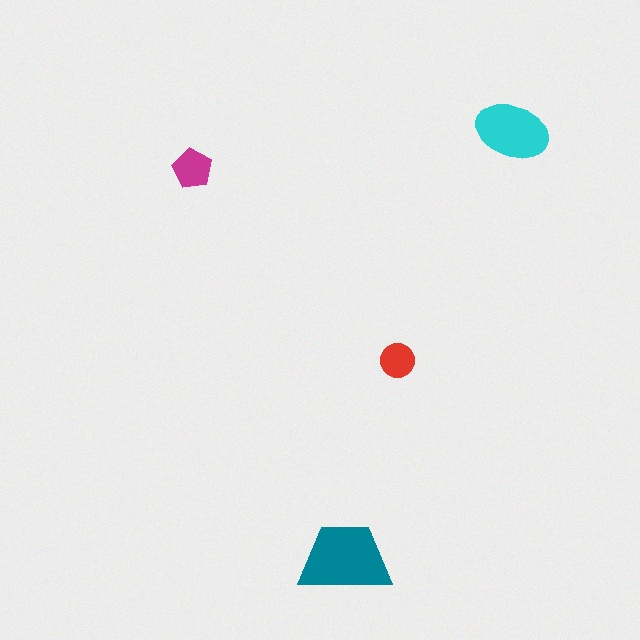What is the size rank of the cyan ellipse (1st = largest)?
2nd.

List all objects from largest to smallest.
The teal trapezoid, the cyan ellipse, the magenta pentagon, the red circle.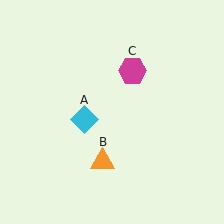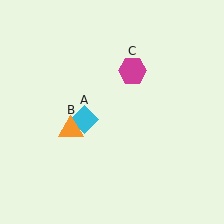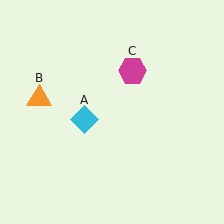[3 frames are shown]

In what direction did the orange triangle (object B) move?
The orange triangle (object B) moved up and to the left.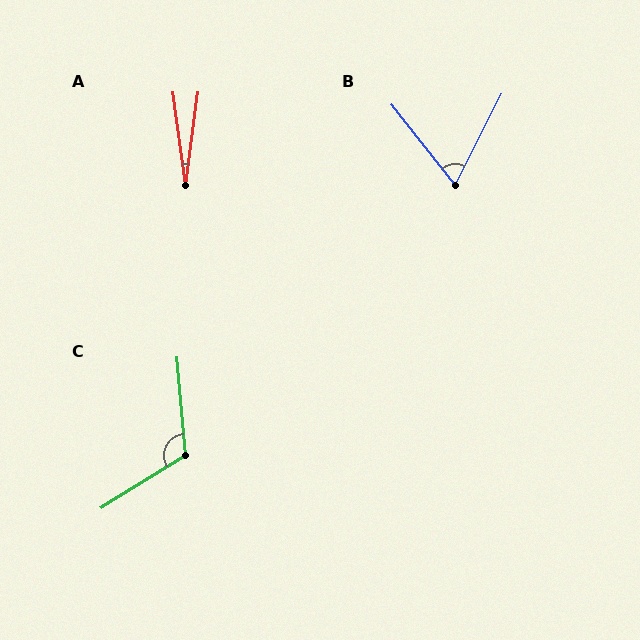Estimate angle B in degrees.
Approximately 65 degrees.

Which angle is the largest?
C, at approximately 117 degrees.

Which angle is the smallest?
A, at approximately 15 degrees.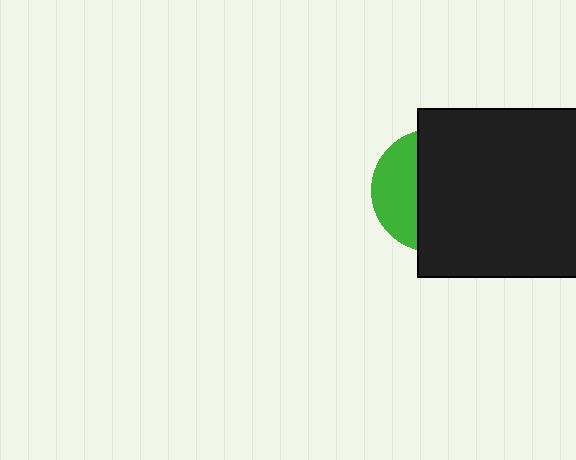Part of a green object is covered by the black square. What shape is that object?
It is a circle.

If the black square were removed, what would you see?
You would see the complete green circle.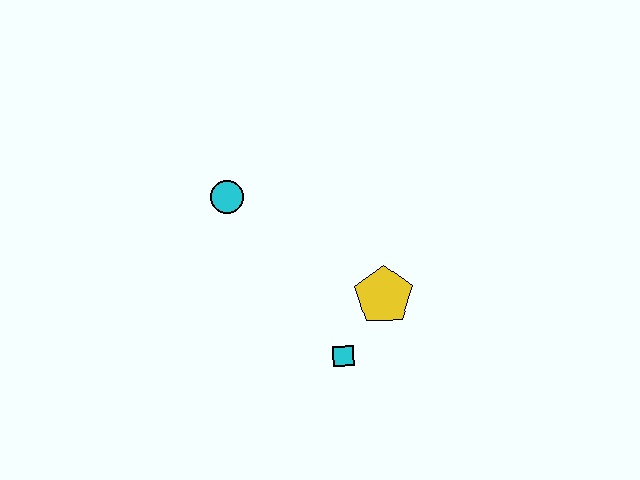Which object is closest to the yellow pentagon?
The cyan square is closest to the yellow pentagon.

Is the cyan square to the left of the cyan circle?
No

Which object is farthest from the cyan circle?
The cyan square is farthest from the cyan circle.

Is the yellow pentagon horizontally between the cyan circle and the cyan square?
No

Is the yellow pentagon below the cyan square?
No